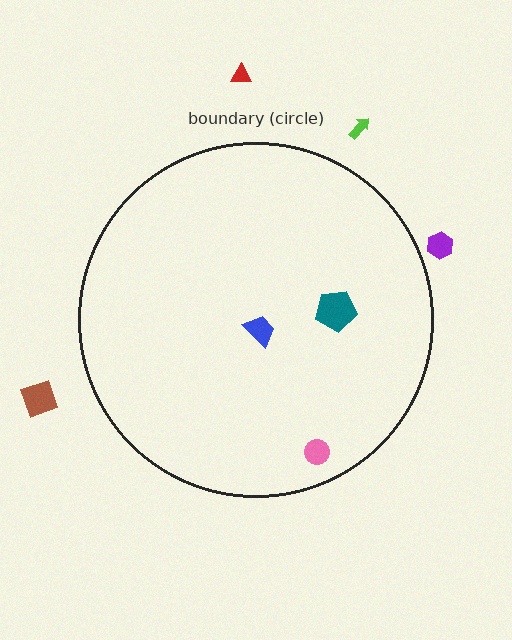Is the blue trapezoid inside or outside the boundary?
Inside.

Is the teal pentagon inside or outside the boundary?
Inside.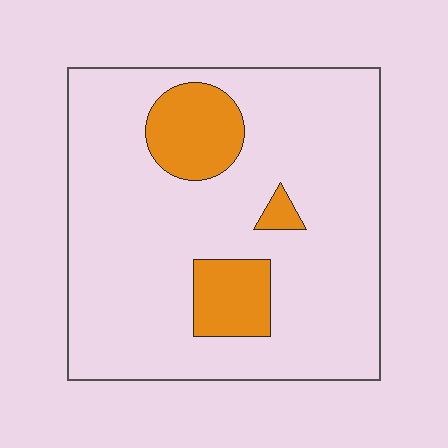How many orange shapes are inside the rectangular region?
3.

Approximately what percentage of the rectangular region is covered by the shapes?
Approximately 15%.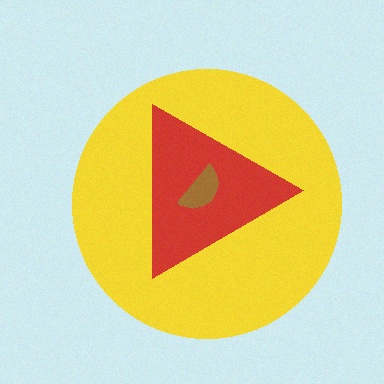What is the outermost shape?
The yellow circle.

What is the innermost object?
The brown semicircle.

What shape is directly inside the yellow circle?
The red triangle.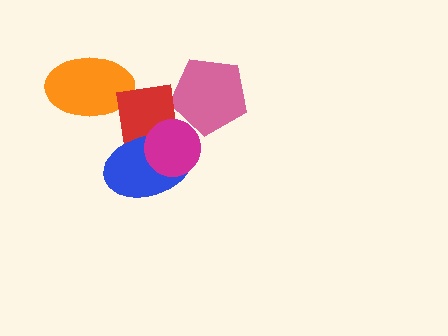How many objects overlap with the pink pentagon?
1 object overlaps with the pink pentagon.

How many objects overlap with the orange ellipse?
1 object overlaps with the orange ellipse.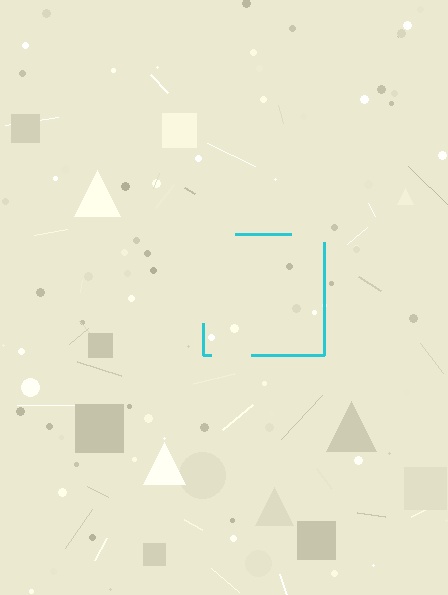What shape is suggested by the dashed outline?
The dashed outline suggests a square.